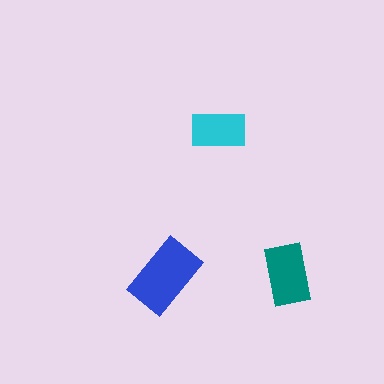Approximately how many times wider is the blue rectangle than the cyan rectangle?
About 1.5 times wider.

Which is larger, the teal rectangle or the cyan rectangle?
The teal one.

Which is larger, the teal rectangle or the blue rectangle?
The blue one.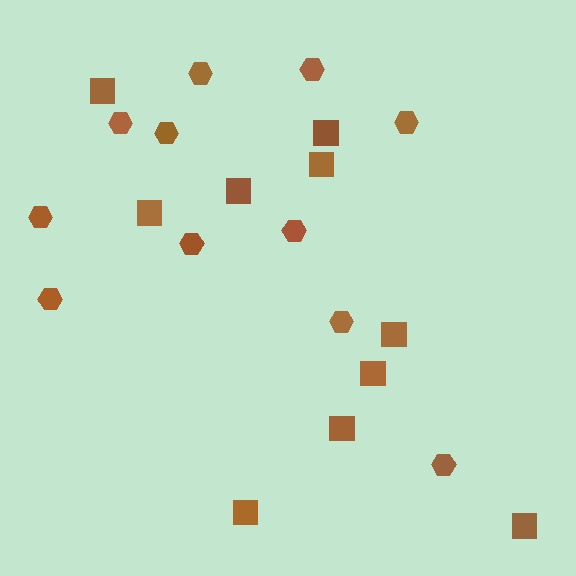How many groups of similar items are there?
There are 2 groups: one group of hexagons (11) and one group of squares (10).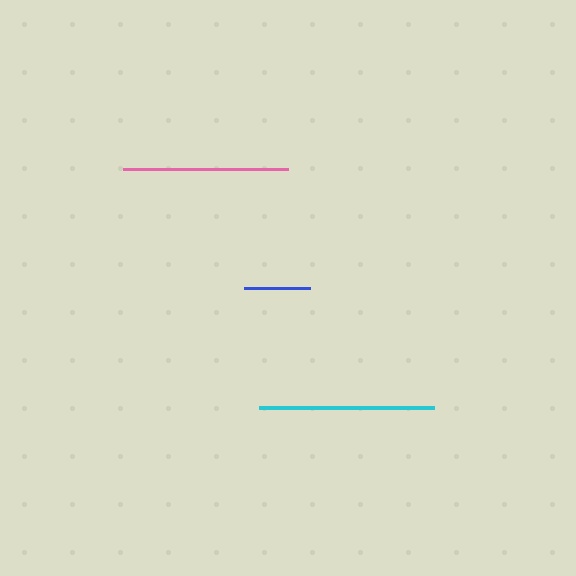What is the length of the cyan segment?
The cyan segment is approximately 175 pixels long.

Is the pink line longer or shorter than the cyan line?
The cyan line is longer than the pink line.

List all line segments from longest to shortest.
From longest to shortest: cyan, pink, blue.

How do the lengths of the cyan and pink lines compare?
The cyan and pink lines are approximately the same length.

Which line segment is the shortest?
The blue line is the shortest at approximately 65 pixels.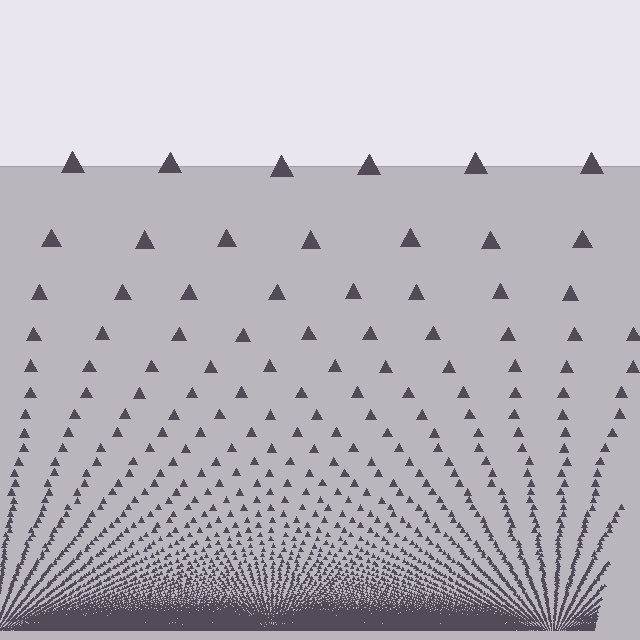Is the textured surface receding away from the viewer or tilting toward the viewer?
The surface appears to tilt toward the viewer. Texture elements get larger and sparser toward the top.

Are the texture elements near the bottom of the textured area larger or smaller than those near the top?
Smaller. The gradient is inverted — elements near the bottom are smaller and denser.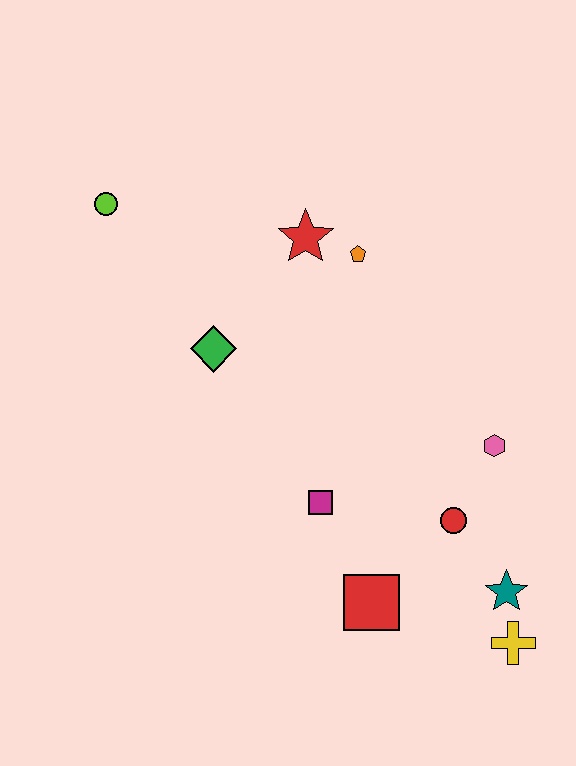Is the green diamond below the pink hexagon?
No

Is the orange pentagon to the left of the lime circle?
No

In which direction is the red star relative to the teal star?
The red star is above the teal star.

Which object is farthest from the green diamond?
The yellow cross is farthest from the green diamond.